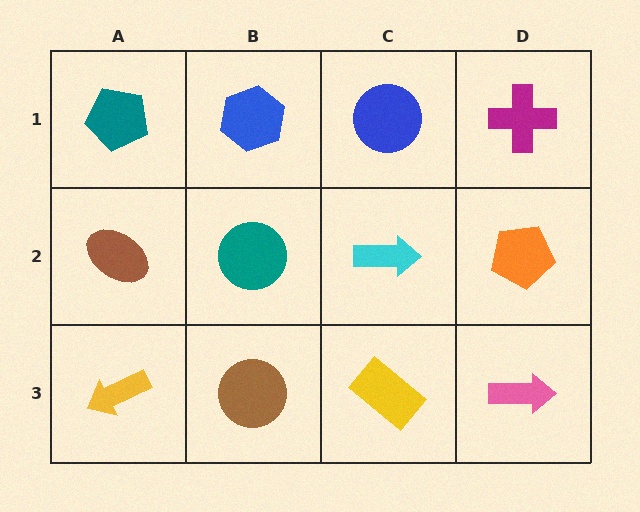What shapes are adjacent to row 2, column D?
A magenta cross (row 1, column D), a pink arrow (row 3, column D), a cyan arrow (row 2, column C).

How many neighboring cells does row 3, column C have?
3.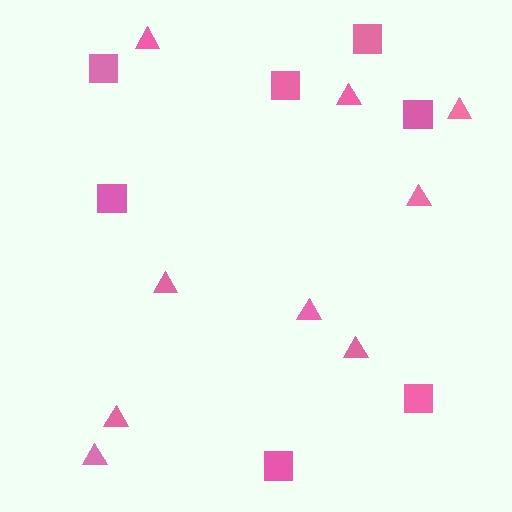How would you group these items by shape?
There are 2 groups: one group of triangles (9) and one group of squares (7).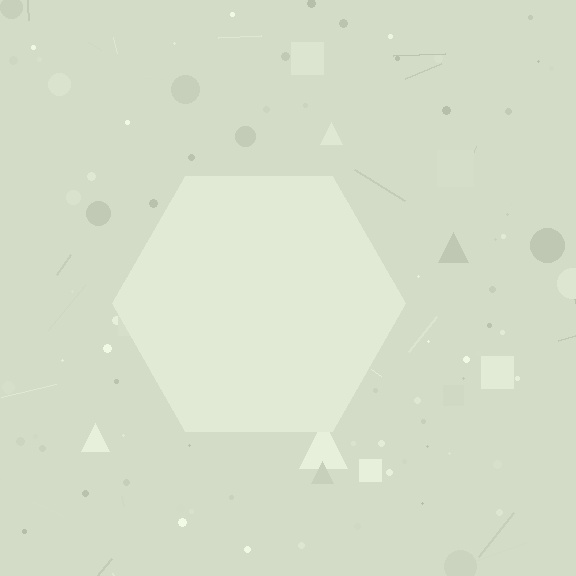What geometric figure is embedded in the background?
A hexagon is embedded in the background.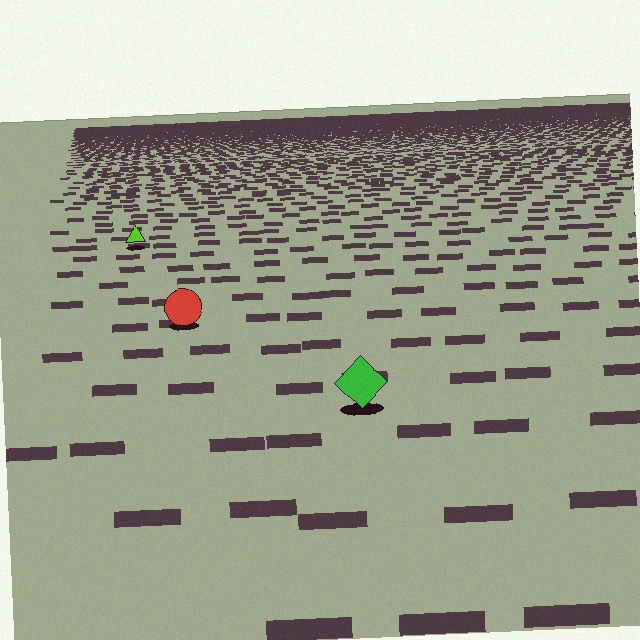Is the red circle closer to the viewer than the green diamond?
No. The green diamond is closer — you can tell from the texture gradient: the ground texture is coarser near it.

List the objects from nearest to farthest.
From nearest to farthest: the green diamond, the red circle, the lime triangle.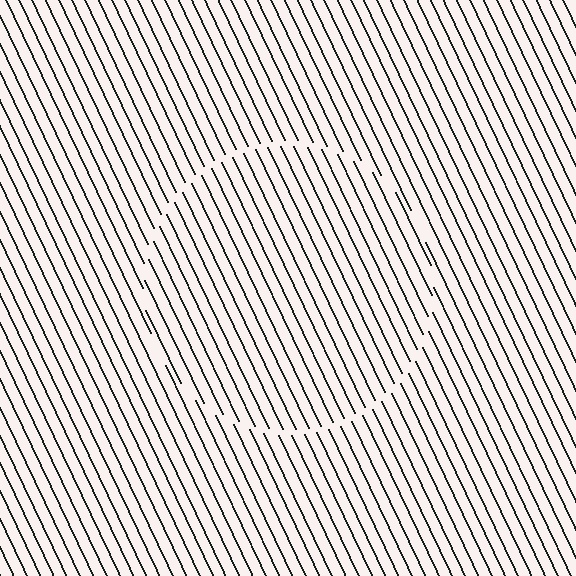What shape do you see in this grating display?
An illusory circle. The interior of the shape contains the same grating, shifted by half a period — the contour is defined by the phase discontinuity where line-ends from the inner and outer gratings abut.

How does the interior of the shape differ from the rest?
The interior of the shape contains the same grating, shifted by half a period — the contour is defined by the phase discontinuity where line-ends from the inner and outer gratings abut.